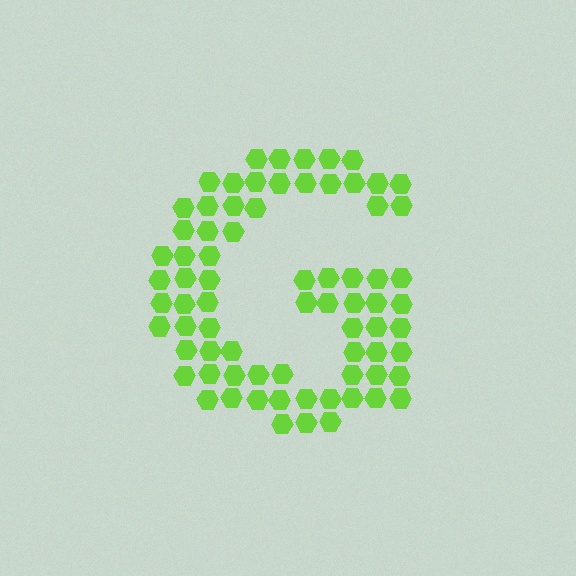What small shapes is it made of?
It is made of small hexagons.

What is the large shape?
The large shape is the letter G.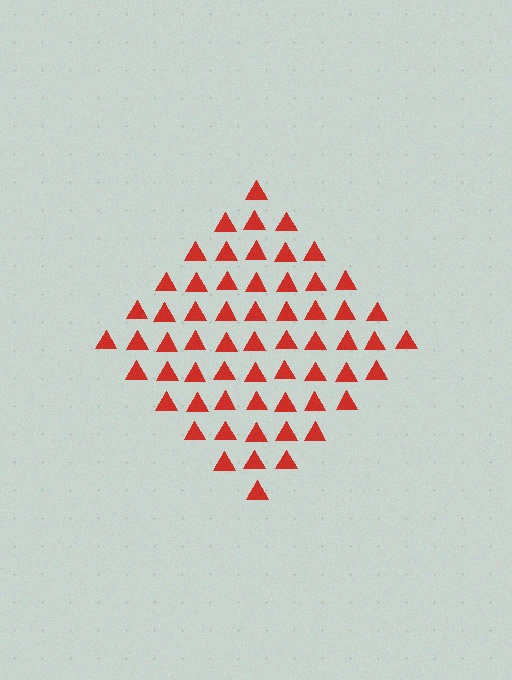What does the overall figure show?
The overall figure shows a diamond.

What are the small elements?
The small elements are triangles.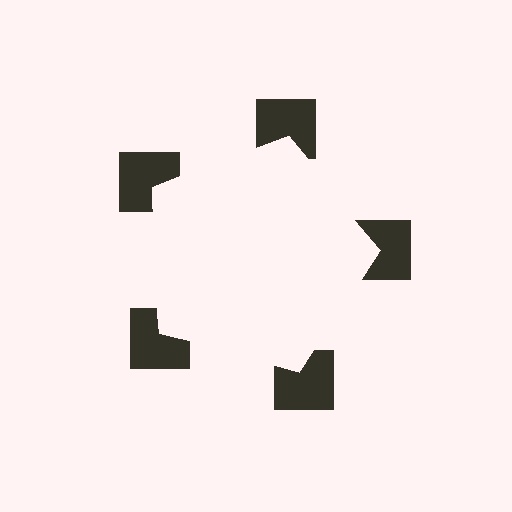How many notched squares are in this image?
There are 5 — one at each vertex of the illusory pentagon.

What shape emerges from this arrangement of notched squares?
An illusory pentagon — its edges are inferred from the aligned wedge cuts in the notched squares, not physically drawn.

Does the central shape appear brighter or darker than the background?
It typically appears slightly brighter than the background, even though no actual brightness change is drawn.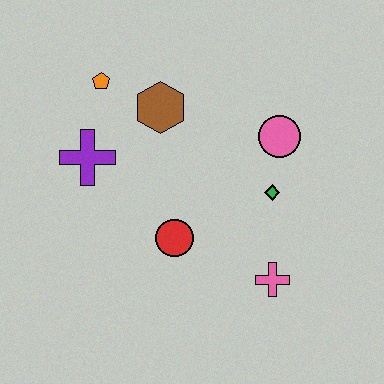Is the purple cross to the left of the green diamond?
Yes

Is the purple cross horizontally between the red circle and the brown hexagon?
No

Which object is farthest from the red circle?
The orange pentagon is farthest from the red circle.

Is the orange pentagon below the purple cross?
No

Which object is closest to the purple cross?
The orange pentagon is closest to the purple cross.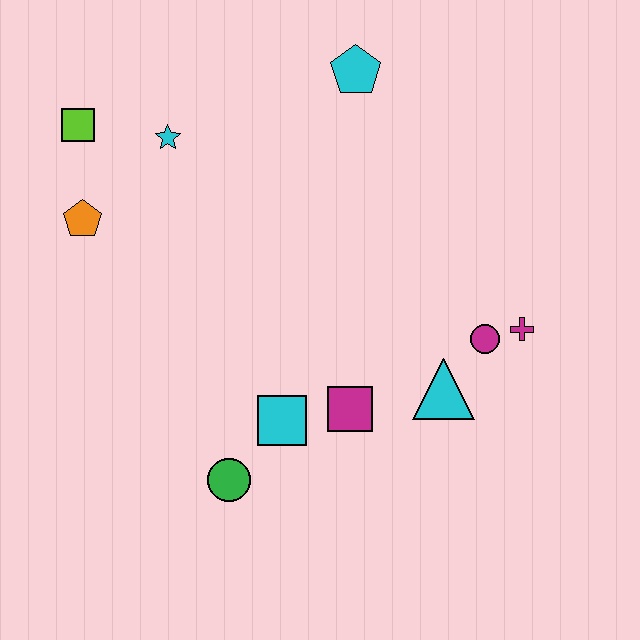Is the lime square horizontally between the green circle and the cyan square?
No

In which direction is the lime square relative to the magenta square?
The lime square is above the magenta square.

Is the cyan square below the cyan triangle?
Yes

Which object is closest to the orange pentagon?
The lime square is closest to the orange pentagon.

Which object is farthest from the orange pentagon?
The magenta cross is farthest from the orange pentagon.